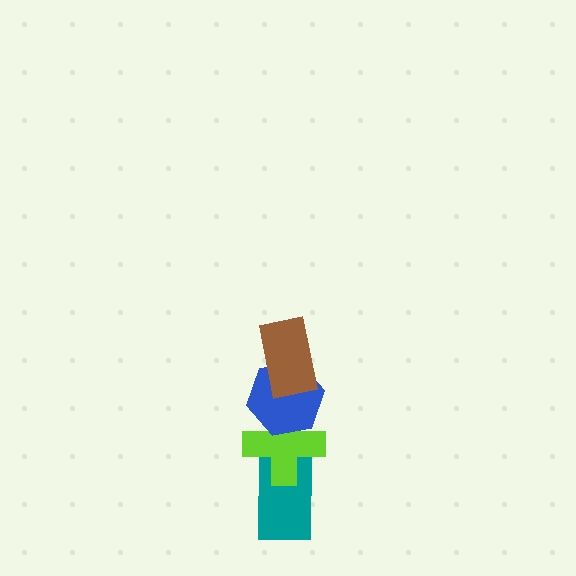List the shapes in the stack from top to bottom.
From top to bottom: the brown rectangle, the blue hexagon, the lime cross, the teal rectangle.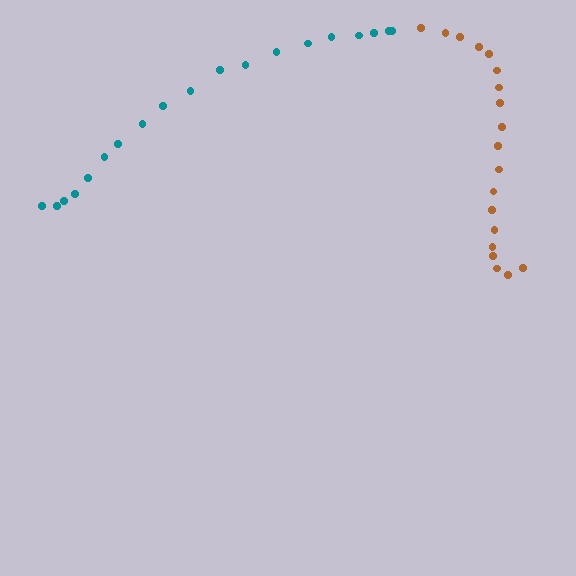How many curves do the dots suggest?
There are 2 distinct paths.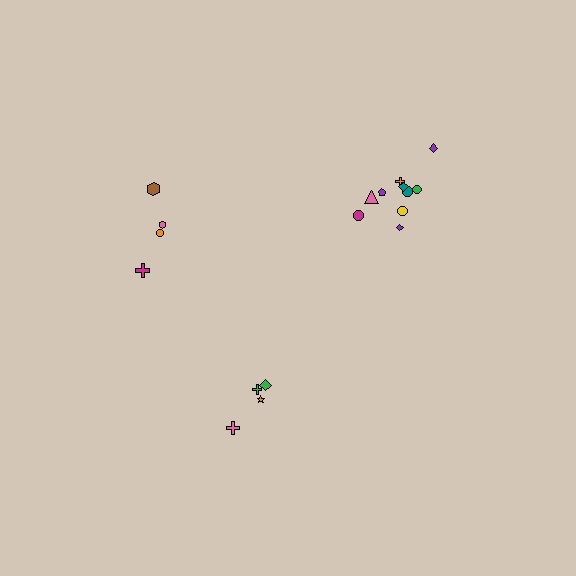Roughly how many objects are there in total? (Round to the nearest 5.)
Roughly 20 objects in total.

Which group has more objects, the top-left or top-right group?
The top-right group.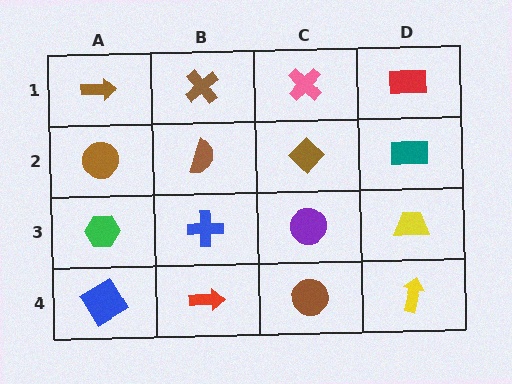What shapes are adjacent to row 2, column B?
A brown cross (row 1, column B), a blue cross (row 3, column B), a brown circle (row 2, column A), a brown diamond (row 2, column C).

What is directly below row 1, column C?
A brown diamond.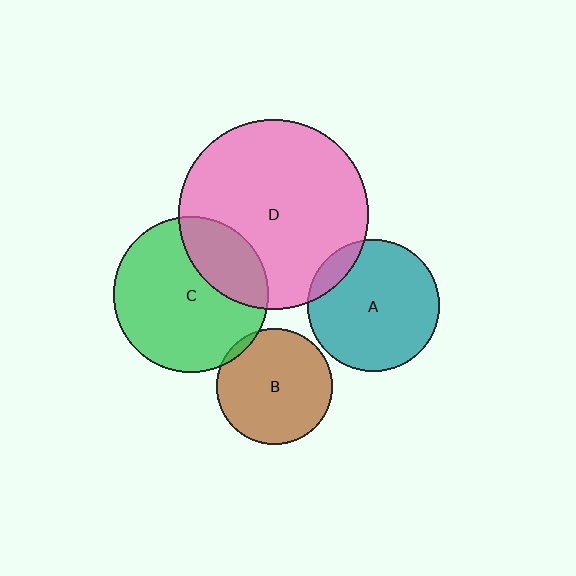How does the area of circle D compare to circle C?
Approximately 1.5 times.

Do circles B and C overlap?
Yes.